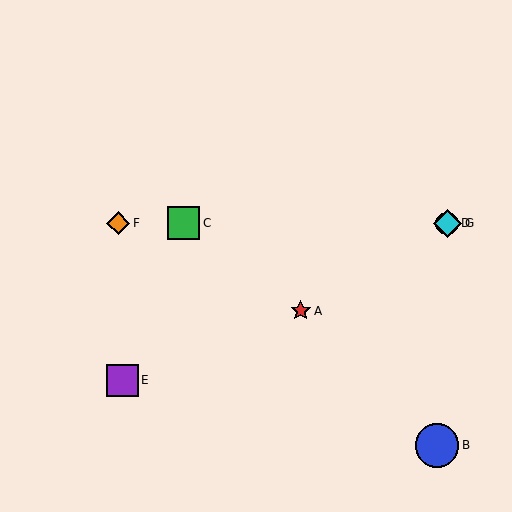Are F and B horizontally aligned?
No, F is at y≈223 and B is at y≈445.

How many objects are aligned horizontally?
4 objects (C, D, F, G) are aligned horizontally.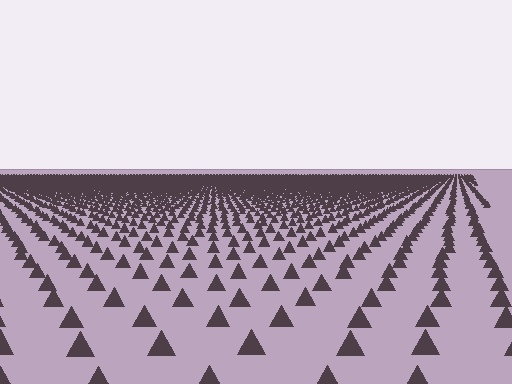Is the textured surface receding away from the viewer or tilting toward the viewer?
The surface is receding away from the viewer. Texture elements get smaller and denser toward the top.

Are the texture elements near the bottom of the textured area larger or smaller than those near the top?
Larger. Near the bottom, elements are closer to the viewer and appear at a bigger on-screen size.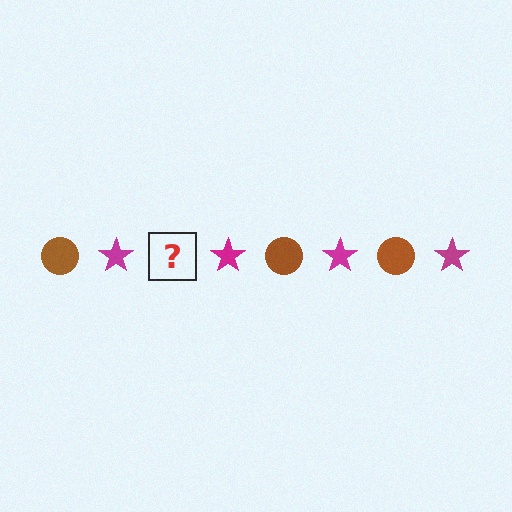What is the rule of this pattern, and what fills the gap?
The rule is that the pattern alternates between brown circle and magenta star. The gap should be filled with a brown circle.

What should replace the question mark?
The question mark should be replaced with a brown circle.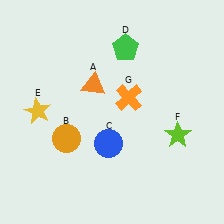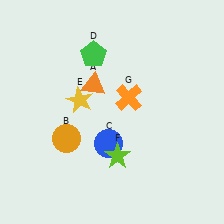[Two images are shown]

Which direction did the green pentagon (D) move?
The green pentagon (D) moved left.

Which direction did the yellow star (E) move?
The yellow star (E) moved right.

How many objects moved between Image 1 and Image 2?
3 objects moved between the two images.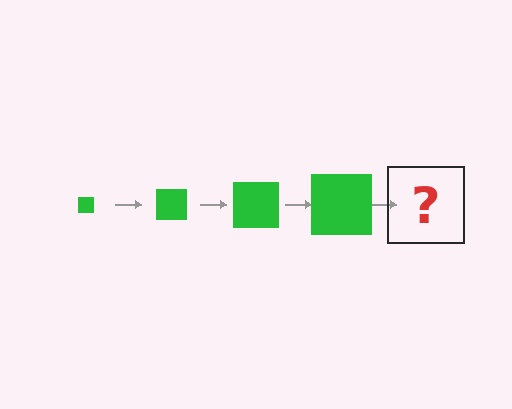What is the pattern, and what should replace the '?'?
The pattern is that the square gets progressively larger each step. The '?' should be a green square, larger than the previous one.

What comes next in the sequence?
The next element should be a green square, larger than the previous one.